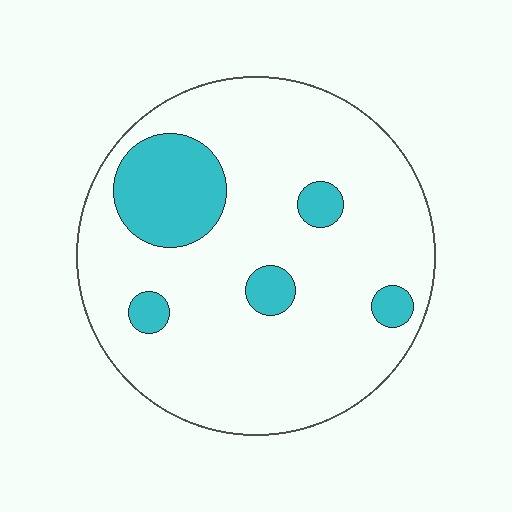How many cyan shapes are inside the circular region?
5.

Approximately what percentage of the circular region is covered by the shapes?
Approximately 15%.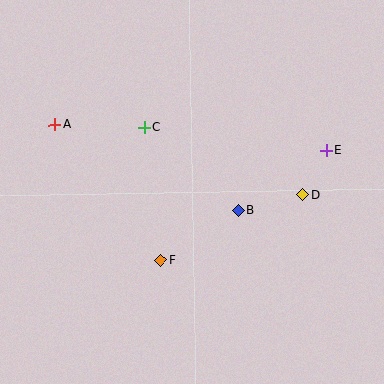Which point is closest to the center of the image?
Point B at (239, 211) is closest to the center.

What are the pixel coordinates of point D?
Point D is at (303, 195).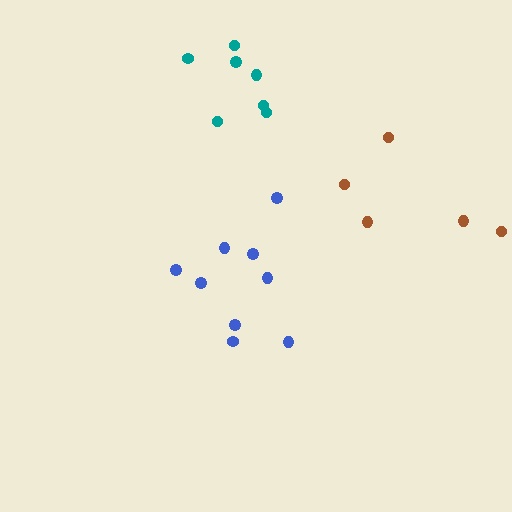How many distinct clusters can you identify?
There are 3 distinct clusters.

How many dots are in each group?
Group 1: 9 dots, Group 2: 7 dots, Group 3: 5 dots (21 total).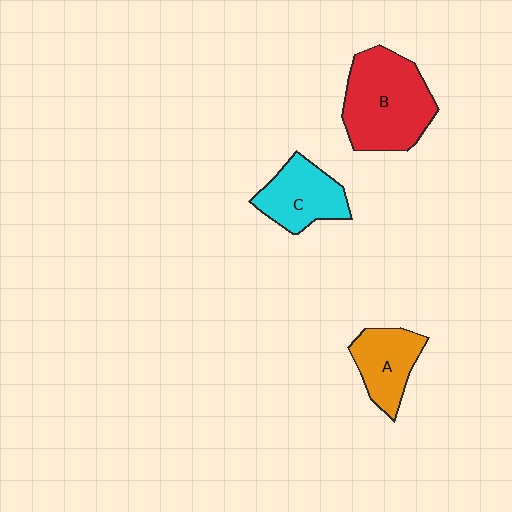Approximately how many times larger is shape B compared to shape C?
Approximately 1.6 times.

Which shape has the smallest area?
Shape A (orange).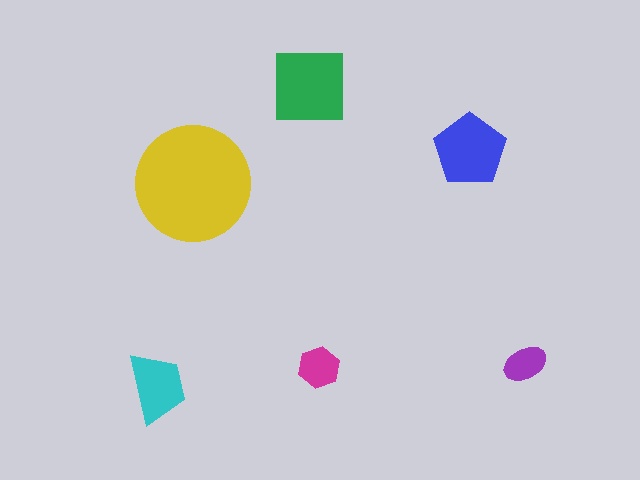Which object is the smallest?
The purple ellipse.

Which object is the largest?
The yellow circle.